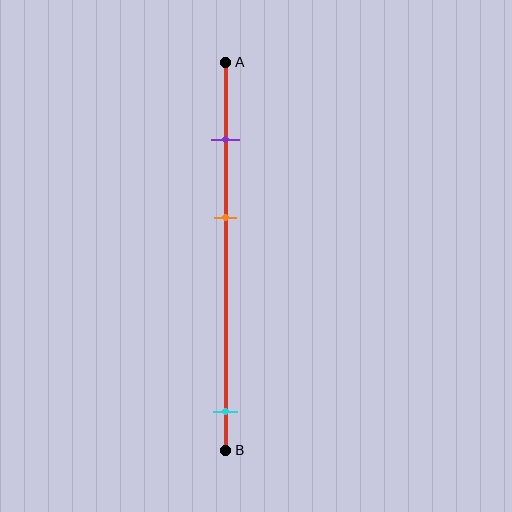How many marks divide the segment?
There are 3 marks dividing the segment.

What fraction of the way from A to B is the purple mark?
The purple mark is approximately 20% (0.2) of the way from A to B.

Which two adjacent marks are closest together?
The purple and orange marks are the closest adjacent pair.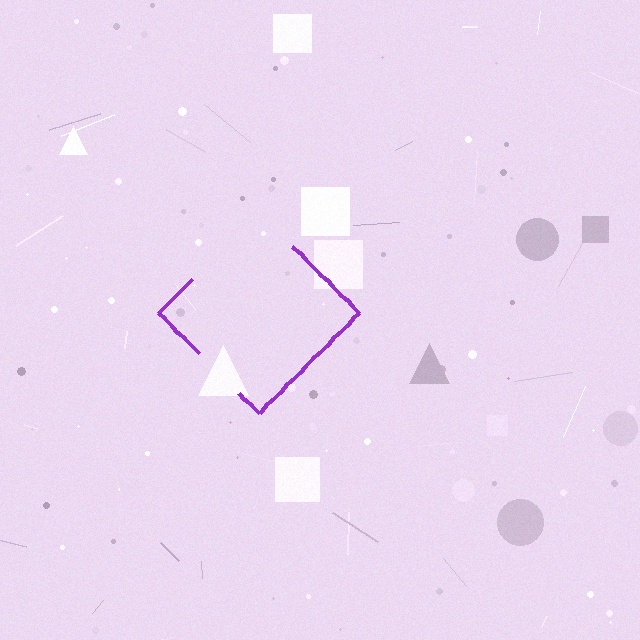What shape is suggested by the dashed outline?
The dashed outline suggests a diamond.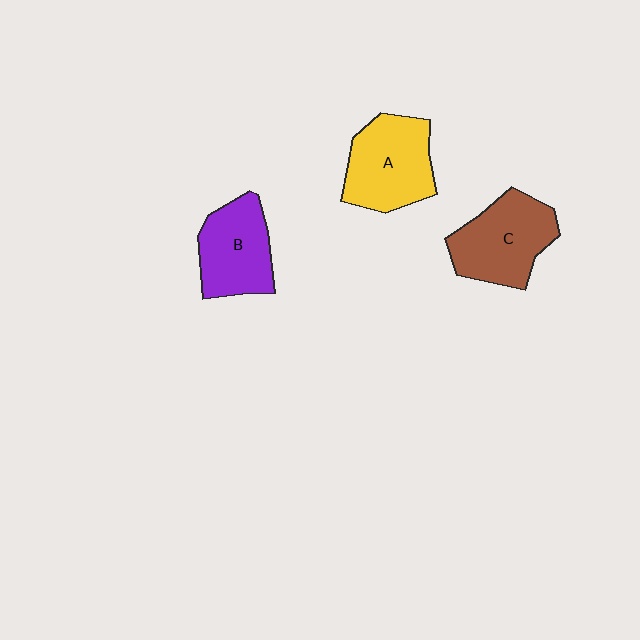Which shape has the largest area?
Shape A (yellow).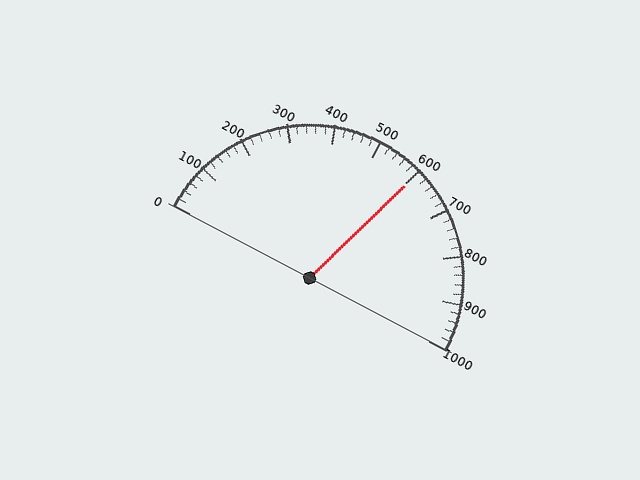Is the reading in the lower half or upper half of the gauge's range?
The reading is in the upper half of the range (0 to 1000).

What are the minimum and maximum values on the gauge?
The gauge ranges from 0 to 1000.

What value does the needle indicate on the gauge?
The needle indicates approximately 600.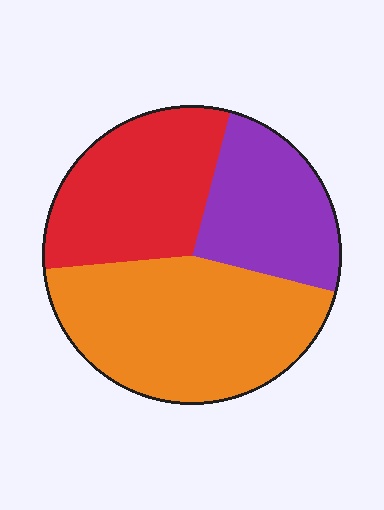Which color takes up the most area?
Orange, at roughly 45%.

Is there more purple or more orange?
Orange.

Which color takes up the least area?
Purple, at roughly 25%.